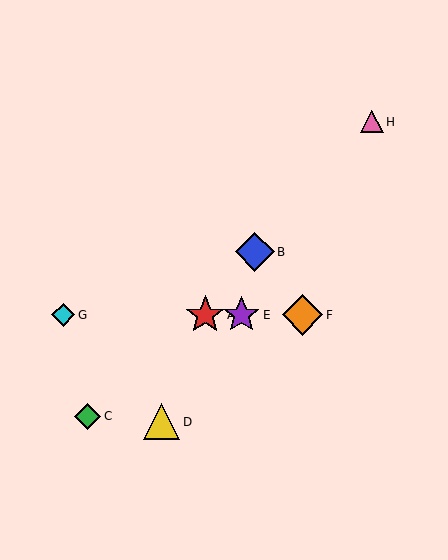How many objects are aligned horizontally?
4 objects (A, E, F, G) are aligned horizontally.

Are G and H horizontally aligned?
No, G is at y≈315 and H is at y≈122.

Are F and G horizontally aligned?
Yes, both are at y≈315.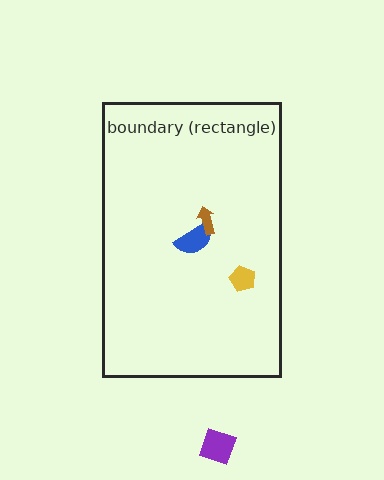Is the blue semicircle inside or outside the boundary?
Inside.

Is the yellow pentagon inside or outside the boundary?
Inside.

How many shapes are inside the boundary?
3 inside, 1 outside.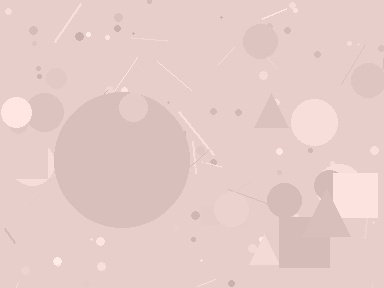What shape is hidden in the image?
A circle is hidden in the image.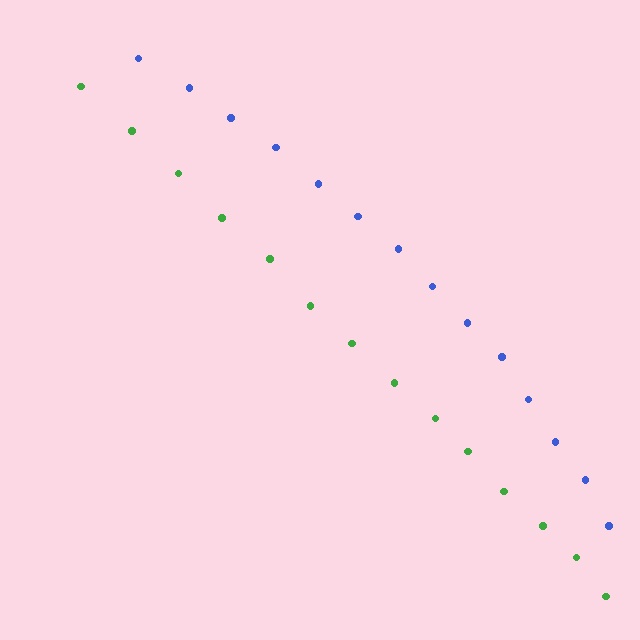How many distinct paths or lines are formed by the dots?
There are 2 distinct paths.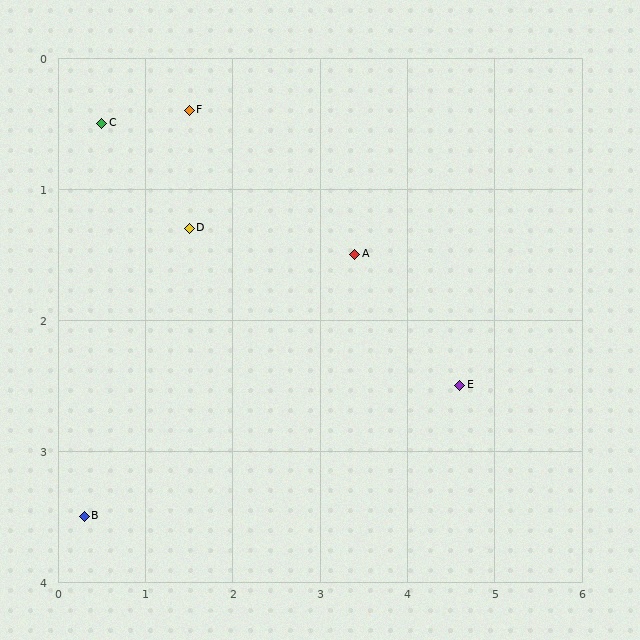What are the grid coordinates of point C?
Point C is at approximately (0.5, 0.5).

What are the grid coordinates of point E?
Point E is at approximately (4.6, 2.5).